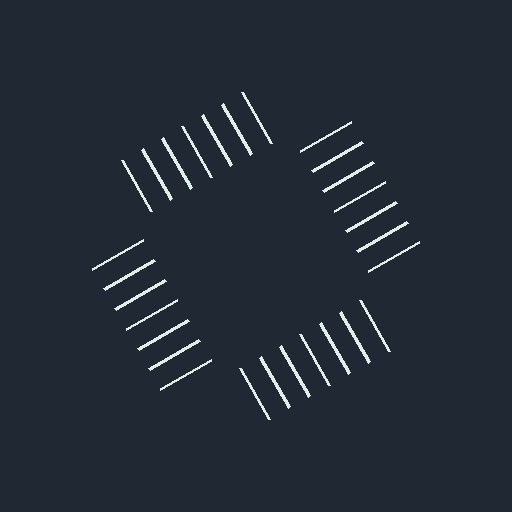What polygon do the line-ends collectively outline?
An illusory square — the line segments terminate on its edges but no continuous stroke is drawn.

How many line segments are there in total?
28 — 7 along each of the 4 edges.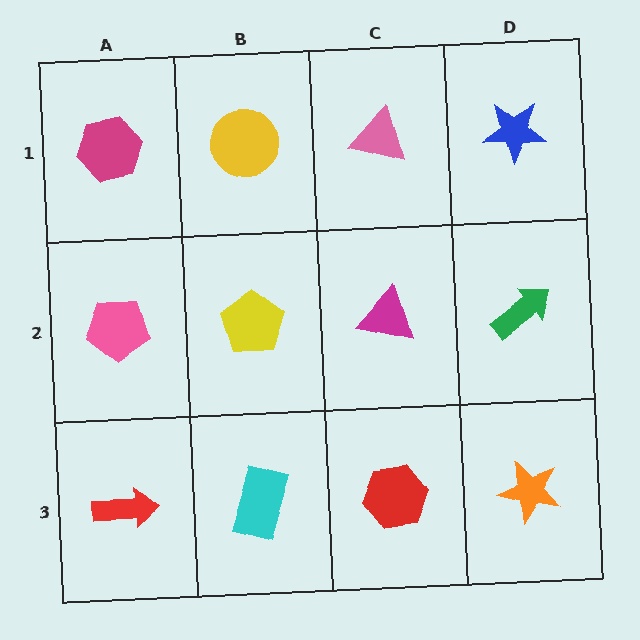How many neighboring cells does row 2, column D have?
3.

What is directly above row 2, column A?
A magenta hexagon.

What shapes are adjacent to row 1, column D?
A green arrow (row 2, column D), a pink triangle (row 1, column C).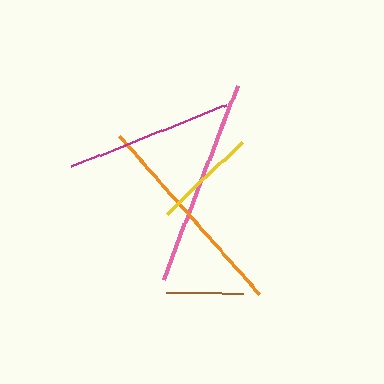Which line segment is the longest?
The orange line is the longest at approximately 212 pixels.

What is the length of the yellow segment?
The yellow segment is approximately 104 pixels long.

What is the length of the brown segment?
The brown segment is approximately 77 pixels long.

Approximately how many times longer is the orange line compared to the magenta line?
The orange line is approximately 1.3 times the length of the magenta line.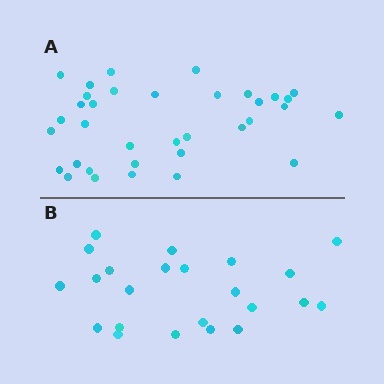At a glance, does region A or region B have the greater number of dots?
Region A (the top region) has more dots.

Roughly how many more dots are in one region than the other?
Region A has roughly 12 or so more dots than region B.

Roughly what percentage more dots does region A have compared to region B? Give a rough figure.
About 50% more.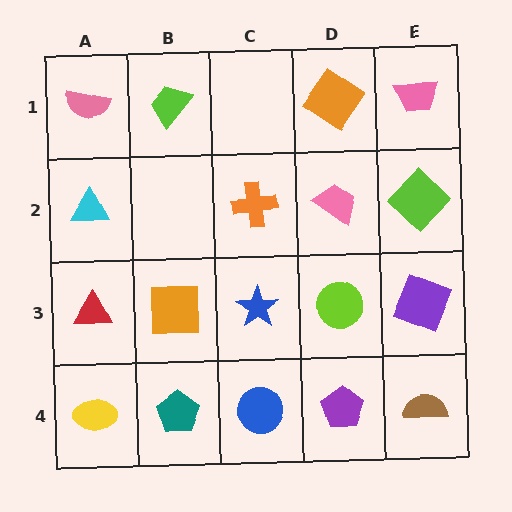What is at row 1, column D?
An orange diamond.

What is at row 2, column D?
A pink trapezoid.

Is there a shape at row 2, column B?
No, that cell is empty.